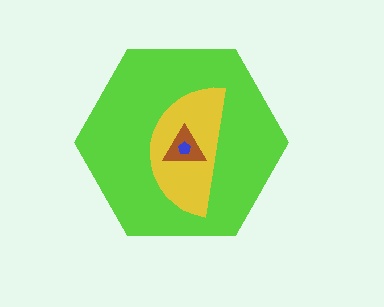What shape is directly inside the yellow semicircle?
The brown triangle.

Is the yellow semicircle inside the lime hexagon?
Yes.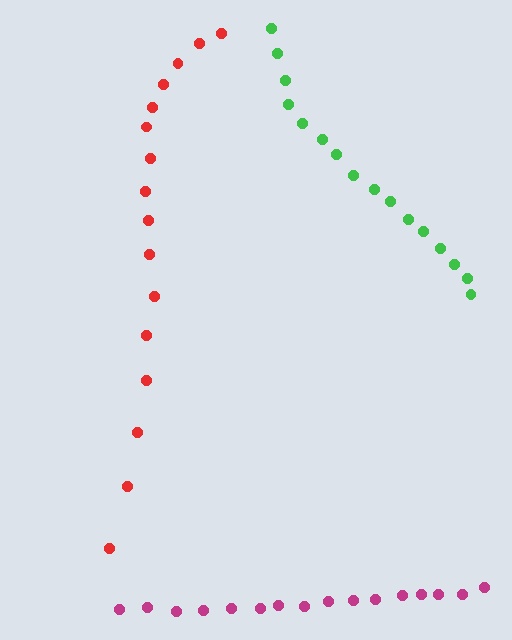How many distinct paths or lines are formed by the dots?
There are 3 distinct paths.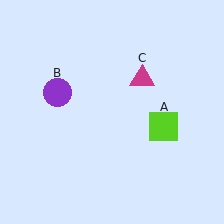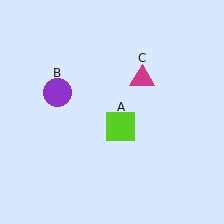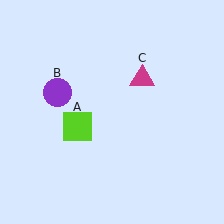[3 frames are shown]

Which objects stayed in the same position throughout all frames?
Purple circle (object B) and magenta triangle (object C) remained stationary.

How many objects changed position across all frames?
1 object changed position: lime square (object A).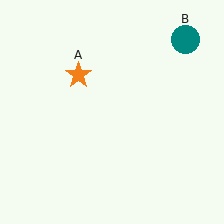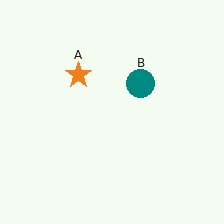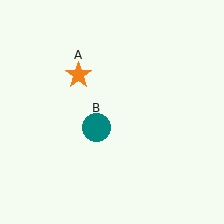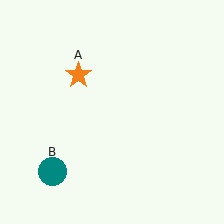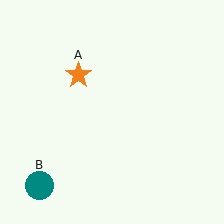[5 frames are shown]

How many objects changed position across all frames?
1 object changed position: teal circle (object B).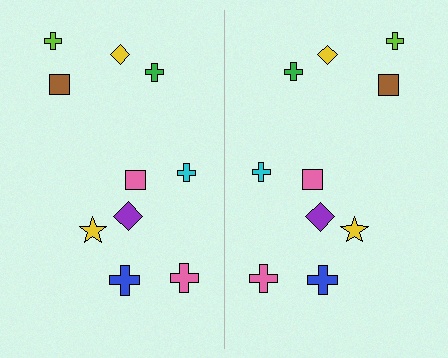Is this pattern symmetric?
Yes, this pattern has bilateral (reflection) symmetry.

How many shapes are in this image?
There are 20 shapes in this image.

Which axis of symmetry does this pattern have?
The pattern has a vertical axis of symmetry running through the center of the image.